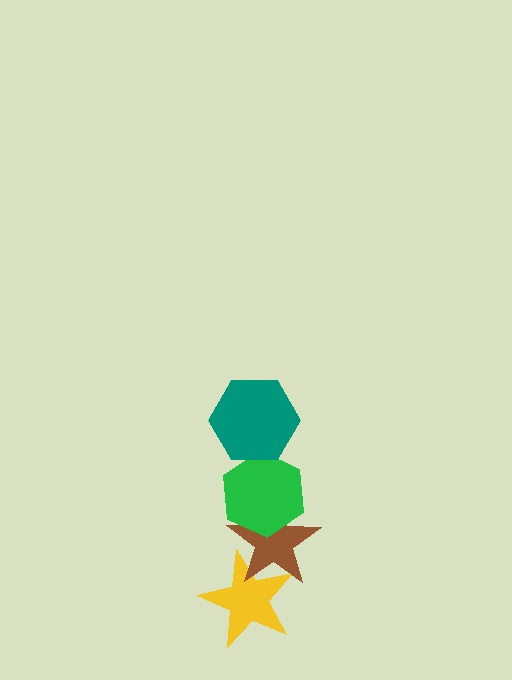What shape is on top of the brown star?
The green hexagon is on top of the brown star.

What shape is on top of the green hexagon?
The teal hexagon is on top of the green hexagon.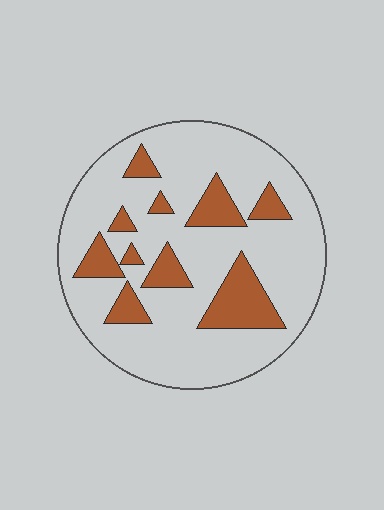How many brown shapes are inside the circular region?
10.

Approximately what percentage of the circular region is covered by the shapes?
Approximately 20%.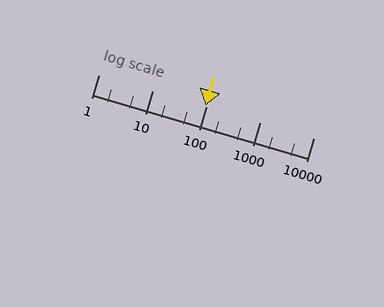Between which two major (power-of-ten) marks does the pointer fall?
The pointer is between 10 and 100.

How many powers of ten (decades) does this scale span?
The scale spans 4 decades, from 1 to 10000.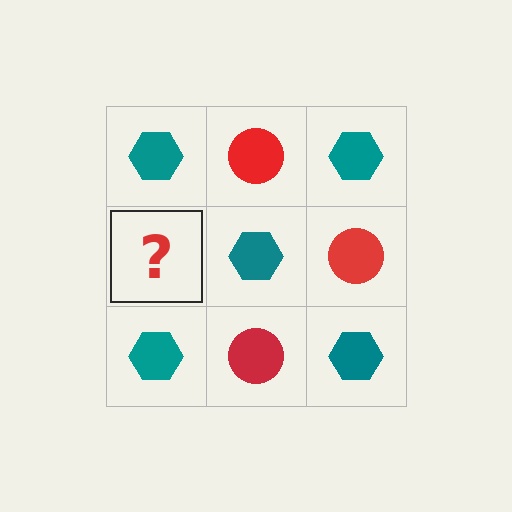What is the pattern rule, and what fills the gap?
The rule is that it alternates teal hexagon and red circle in a checkerboard pattern. The gap should be filled with a red circle.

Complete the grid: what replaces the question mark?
The question mark should be replaced with a red circle.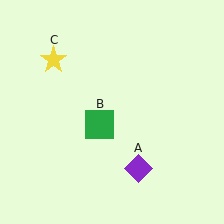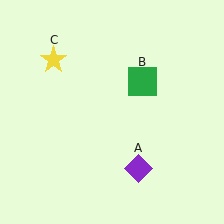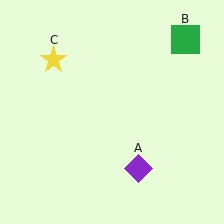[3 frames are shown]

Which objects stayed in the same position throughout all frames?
Purple diamond (object A) and yellow star (object C) remained stationary.